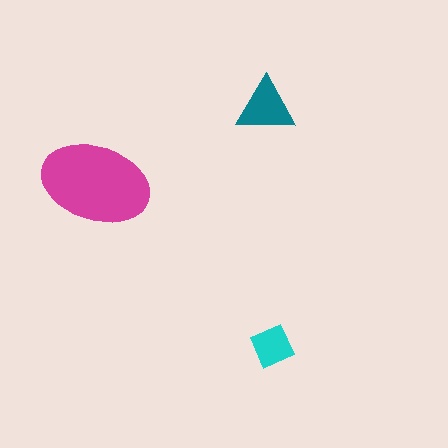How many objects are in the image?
There are 3 objects in the image.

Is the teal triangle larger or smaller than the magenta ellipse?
Smaller.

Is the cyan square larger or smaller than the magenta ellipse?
Smaller.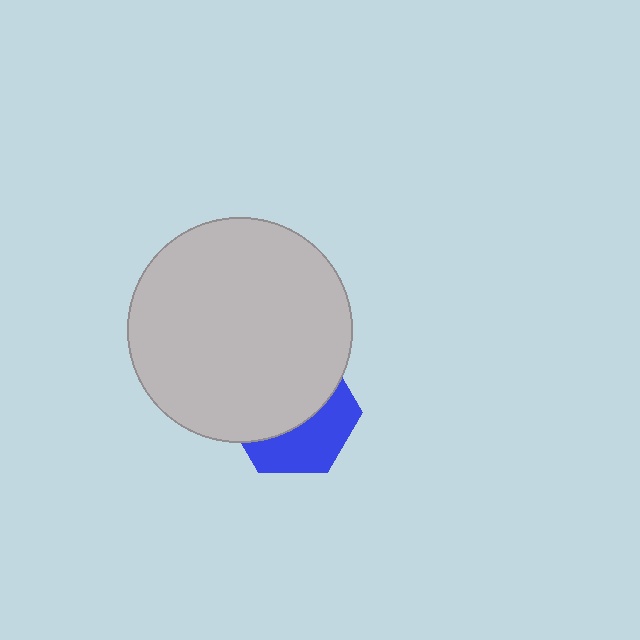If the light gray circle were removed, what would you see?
You would see the complete blue hexagon.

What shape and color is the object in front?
The object in front is a light gray circle.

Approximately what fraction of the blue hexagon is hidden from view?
Roughly 59% of the blue hexagon is hidden behind the light gray circle.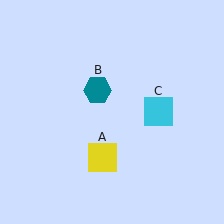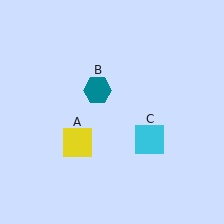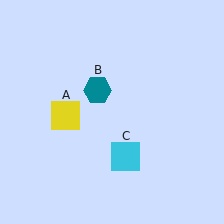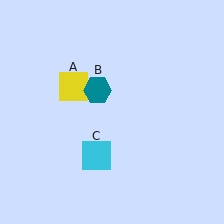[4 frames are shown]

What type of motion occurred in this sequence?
The yellow square (object A), cyan square (object C) rotated clockwise around the center of the scene.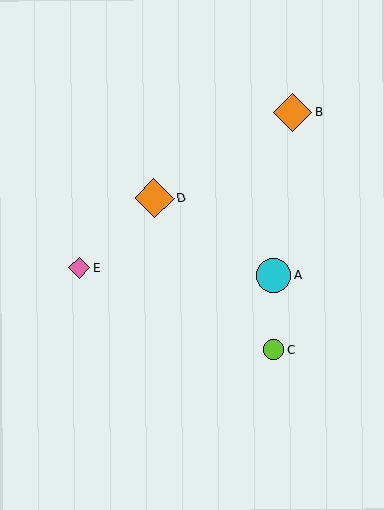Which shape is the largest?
The orange diamond (labeled D) is the largest.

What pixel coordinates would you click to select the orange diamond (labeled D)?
Click at (154, 199) to select the orange diamond D.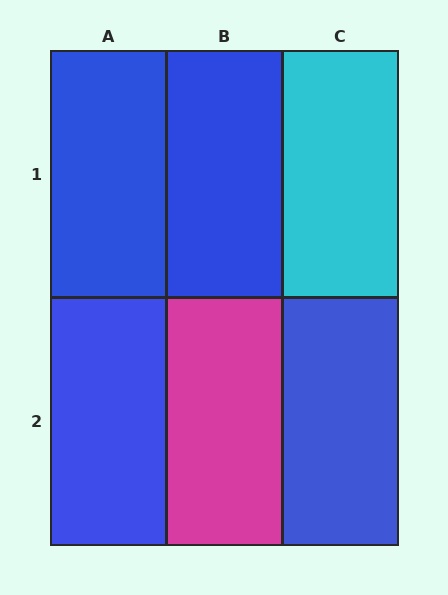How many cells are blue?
4 cells are blue.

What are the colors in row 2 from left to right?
Blue, magenta, blue.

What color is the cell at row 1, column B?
Blue.